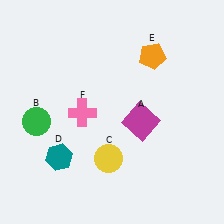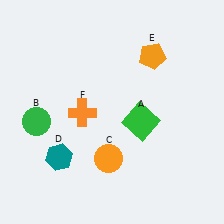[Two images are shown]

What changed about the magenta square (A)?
In Image 1, A is magenta. In Image 2, it changed to green.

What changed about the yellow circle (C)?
In Image 1, C is yellow. In Image 2, it changed to orange.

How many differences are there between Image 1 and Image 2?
There are 3 differences between the two images.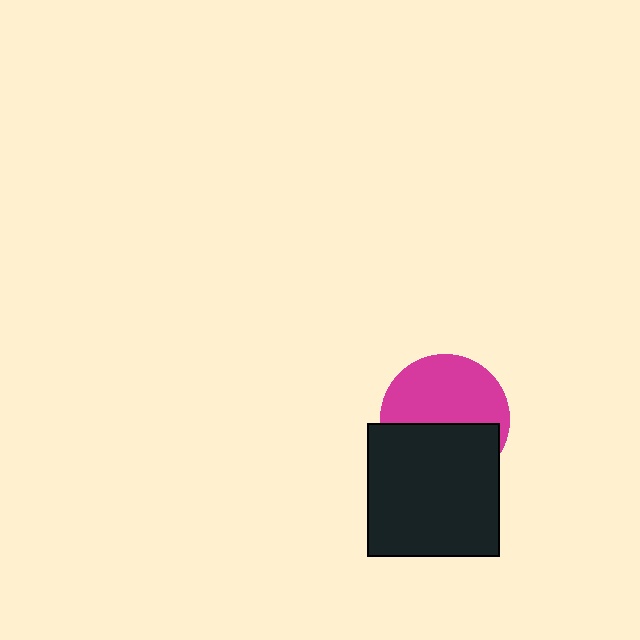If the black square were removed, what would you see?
You would see the complete magenta circle.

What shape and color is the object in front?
The object in front is a black square.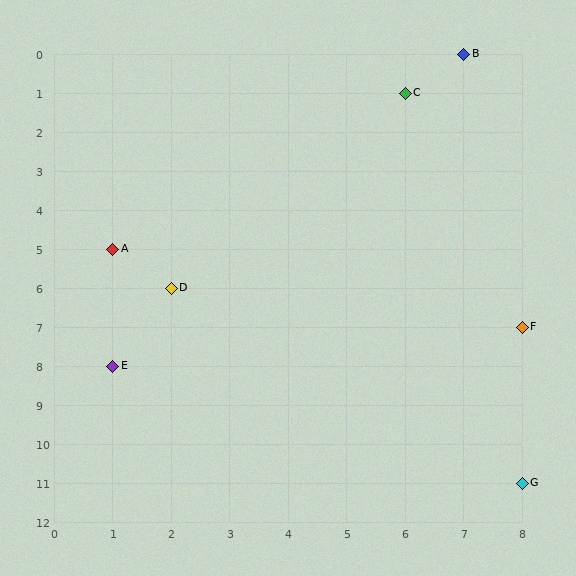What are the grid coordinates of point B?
Point B is at grid coordinates (7, 0).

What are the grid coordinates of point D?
Point D is at grid coordinates (2, 6).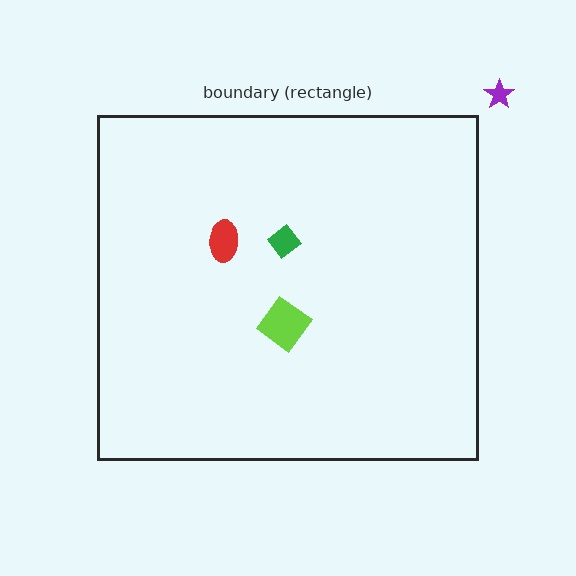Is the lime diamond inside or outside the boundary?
Inside.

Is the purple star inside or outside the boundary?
Outside.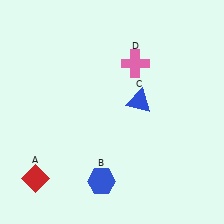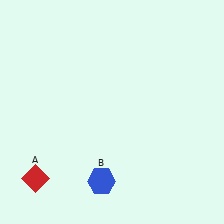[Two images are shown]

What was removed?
The blue triangle (C), the pink cross (D) were removed in Image 2.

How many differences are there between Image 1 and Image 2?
There are 2 differences between the two images.